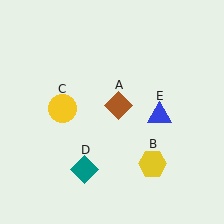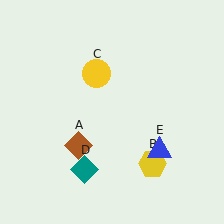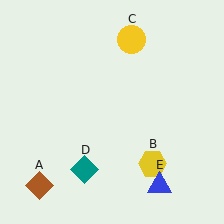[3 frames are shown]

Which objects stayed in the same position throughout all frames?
Yellow hexagon (object B) and teal diamond (object D) remained stationary.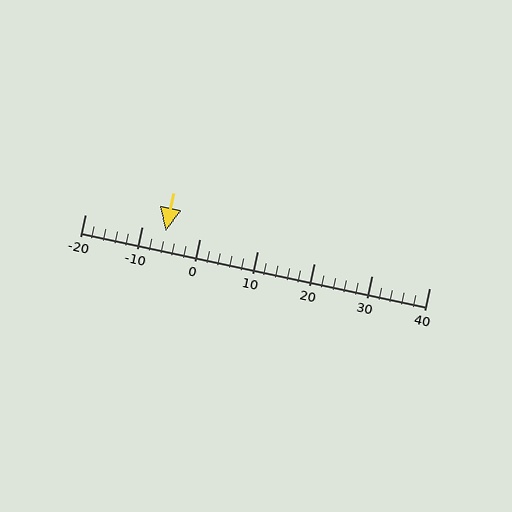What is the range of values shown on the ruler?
The ruler shows values from -20 to 40.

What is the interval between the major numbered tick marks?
The major tick marks are spaced 10 units apart.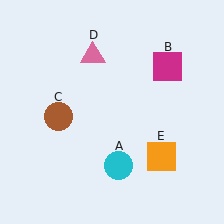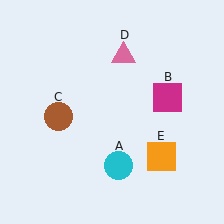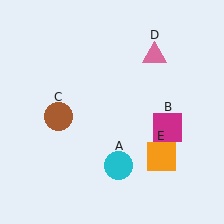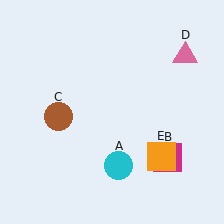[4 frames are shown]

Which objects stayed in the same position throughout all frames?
Cyan circle (object A) and brown circle (object C) and orange square (object E) remained stationary.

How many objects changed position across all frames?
2 objects changed position: magenta square (object B), pink triangle (object D).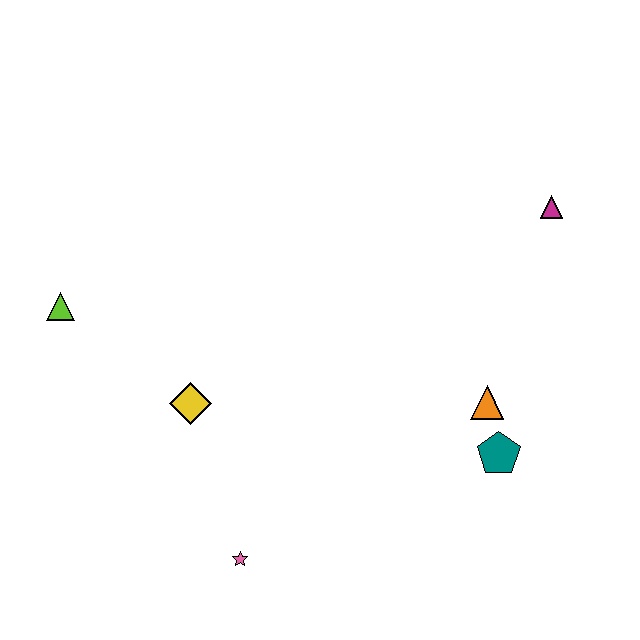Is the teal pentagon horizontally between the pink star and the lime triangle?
No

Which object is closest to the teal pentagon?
The orange triangle is closest to the teal pentagon.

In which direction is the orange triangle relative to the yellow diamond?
The orange triangle is to the right of the yellow diamond.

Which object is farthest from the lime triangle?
The magenta triangle is farthest from the lime triangle.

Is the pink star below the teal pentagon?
Yes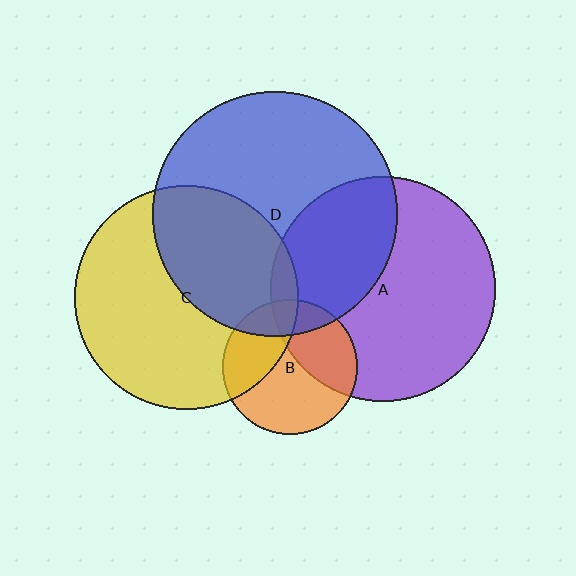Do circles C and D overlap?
Yes.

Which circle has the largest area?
Circle D (blue).